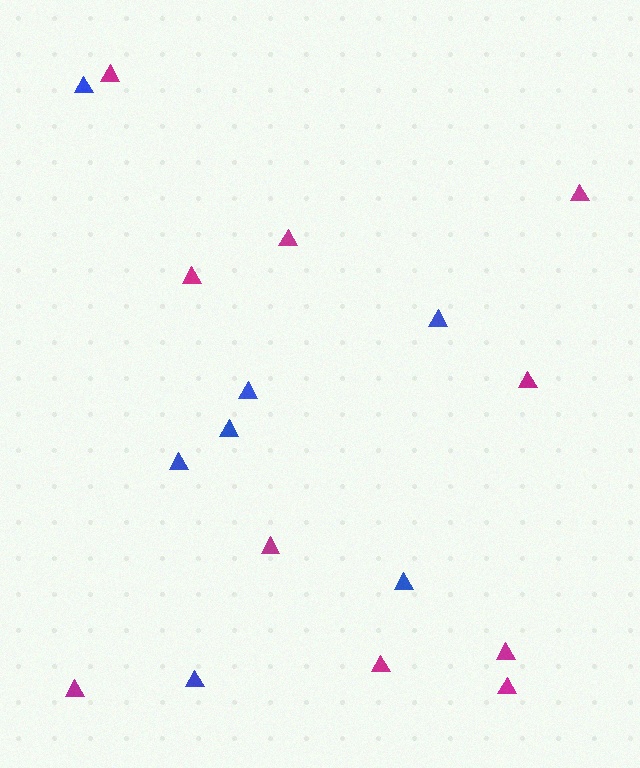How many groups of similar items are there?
There are 2 groups: one group of magenta triangles (10) and one group of blue triangles (7).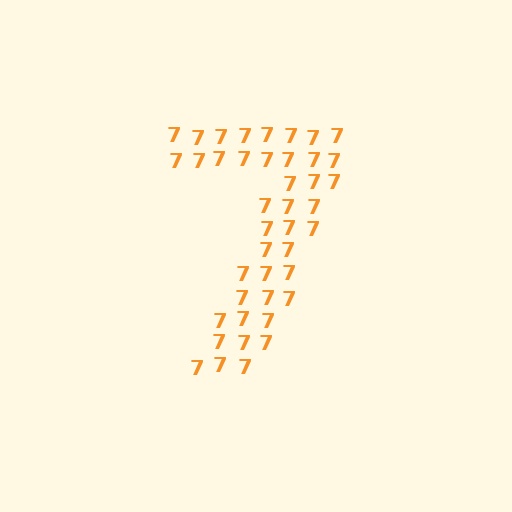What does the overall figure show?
The overall figure shows the digit 7.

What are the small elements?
The small elements are digit 7's.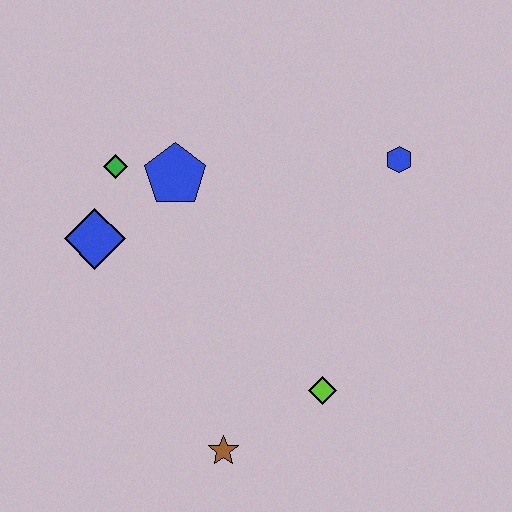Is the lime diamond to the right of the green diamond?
Yes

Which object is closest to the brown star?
The lime diamond is closest to the brown star.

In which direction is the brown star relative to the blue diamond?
The brown star is below the blue diamond.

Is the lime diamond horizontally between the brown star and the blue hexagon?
Yes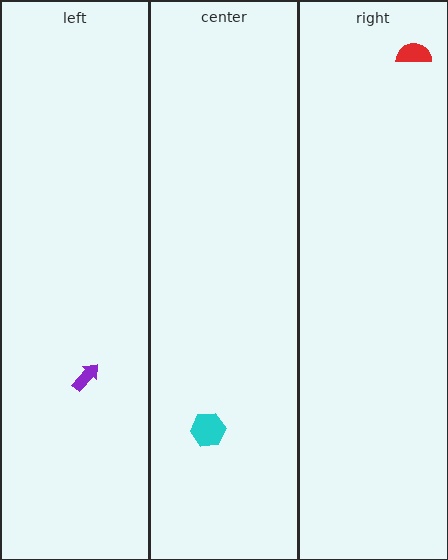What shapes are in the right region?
The red semicircle.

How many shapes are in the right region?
1.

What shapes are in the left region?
The purple arrow.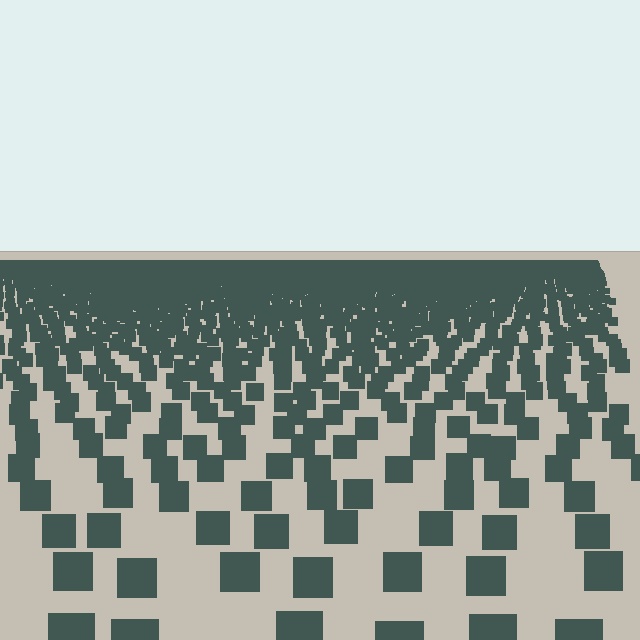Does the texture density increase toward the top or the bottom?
Density increases toward the top.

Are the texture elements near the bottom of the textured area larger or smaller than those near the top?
Larger. Near the bottom, elements are closer to the viewer and appear at a bigger on-screen size.